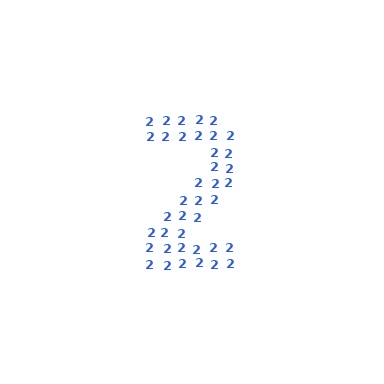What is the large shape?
The large shape is the digit 2.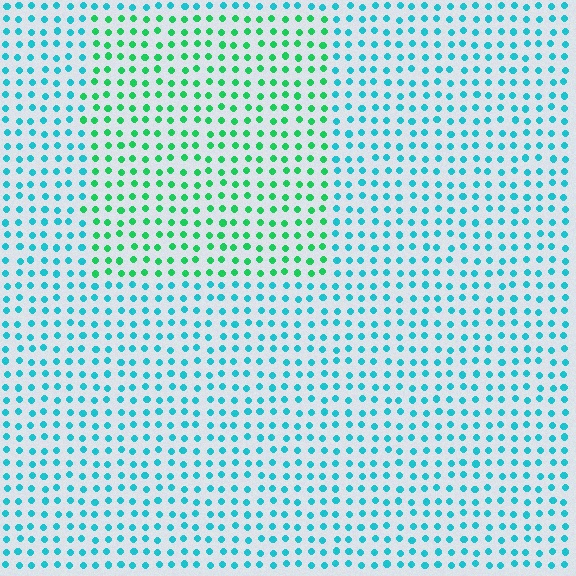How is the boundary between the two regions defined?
The boundary is defined purely by a slight shift in hue (about 43 degrees). Spacing, size, and orientation are identical on both sides.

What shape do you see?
I see a rectangle.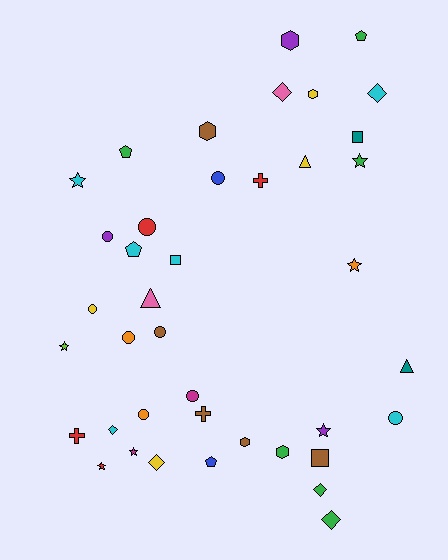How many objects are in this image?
There are 40 objects.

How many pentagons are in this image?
There are 4 pentagons.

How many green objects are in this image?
There are 6 green objects.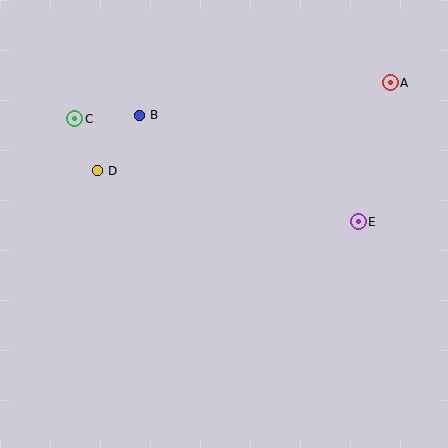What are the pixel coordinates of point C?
Point C is at (75, 119).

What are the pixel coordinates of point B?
Point B is at (140, 115).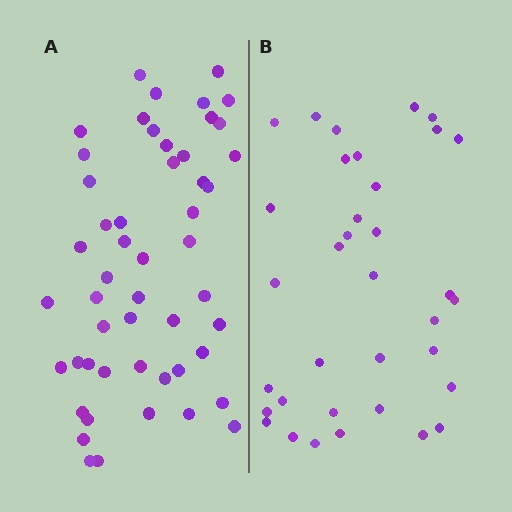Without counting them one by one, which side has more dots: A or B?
Region A (the left region) has more dots.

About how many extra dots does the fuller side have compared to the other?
Region A has approximately 15 more dots than region B.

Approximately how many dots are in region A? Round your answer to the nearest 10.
About 50 dots. (The exact count is 51, which rounds to 50.)